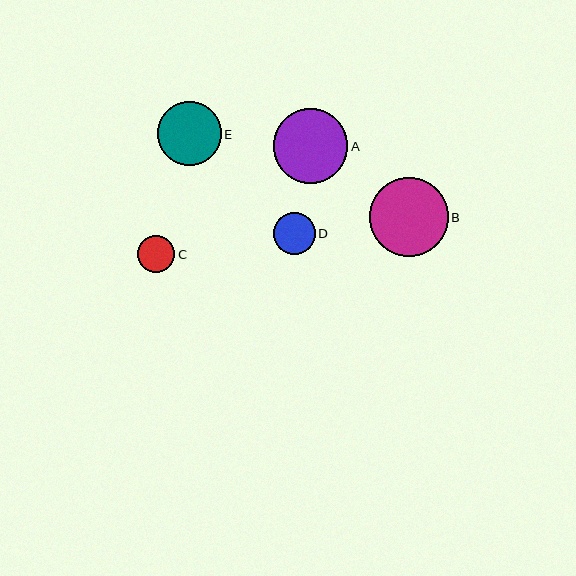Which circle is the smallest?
Circle C is the smallest with a size of approximately 37 pixels.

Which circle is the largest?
Circle B is the largest with a size of approximately 78 pixels.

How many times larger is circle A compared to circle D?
Circle A is approximately 1.8 times the size of circle D.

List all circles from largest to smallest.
From largest to smallest: B, A, E, D, C.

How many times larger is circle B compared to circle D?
Circle B is approximately 1.9 times the size of circle D.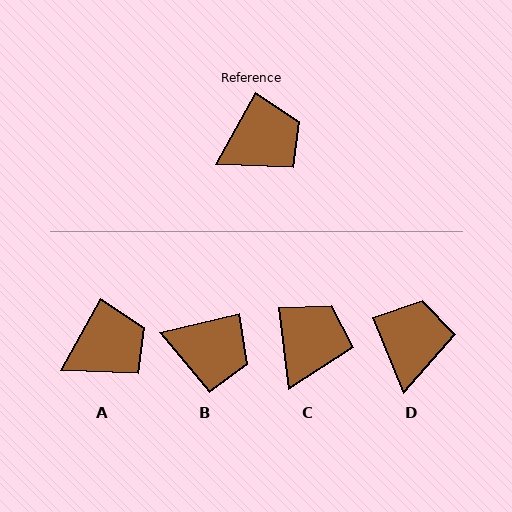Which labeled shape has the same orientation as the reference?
A.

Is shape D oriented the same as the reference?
No, it is off by about 51 degrees.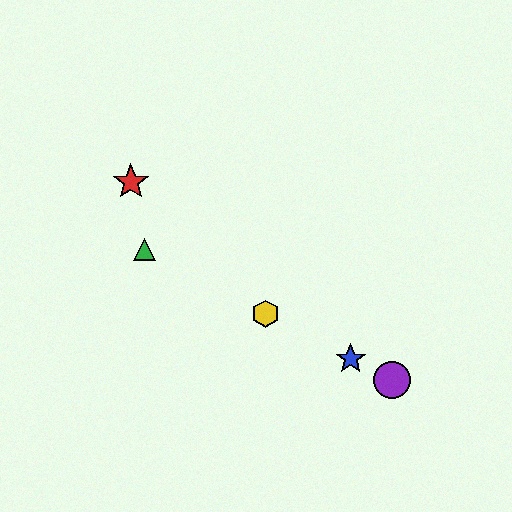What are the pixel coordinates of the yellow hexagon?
The yellow hexagon is at (265, 314).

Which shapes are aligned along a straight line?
The blue star, the green triangle, the yellow hexagon, the purple circle are aligned along a straight line.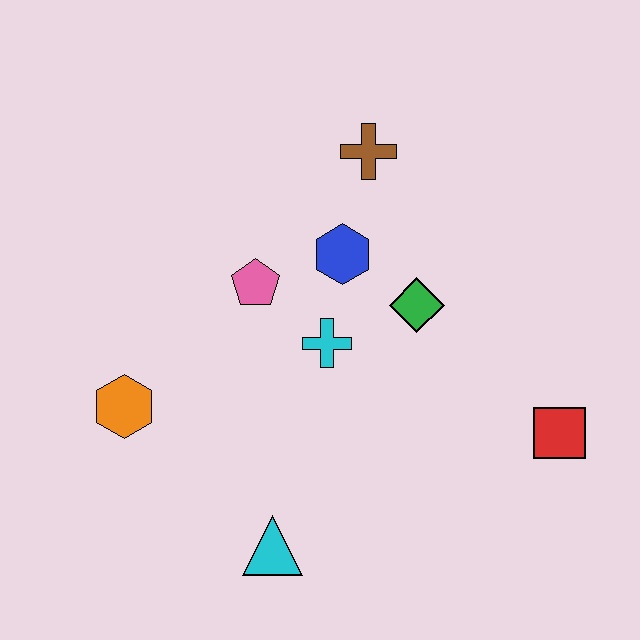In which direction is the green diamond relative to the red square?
The green diamond is to the left of the red square.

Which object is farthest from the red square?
The orange hexagon is farthest from the red square.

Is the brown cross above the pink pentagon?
Yes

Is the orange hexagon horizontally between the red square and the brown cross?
No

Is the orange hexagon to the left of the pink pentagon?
Yes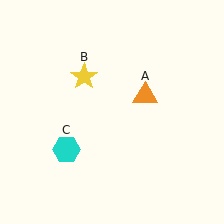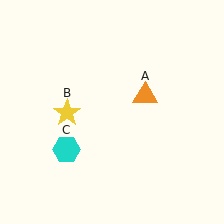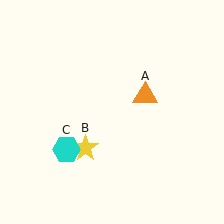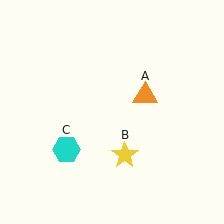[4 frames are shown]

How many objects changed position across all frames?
1 object changed position: yellow star (object B).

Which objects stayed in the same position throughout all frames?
Orange triangle (object A) and cyan hexagon (object C) remained stationary.